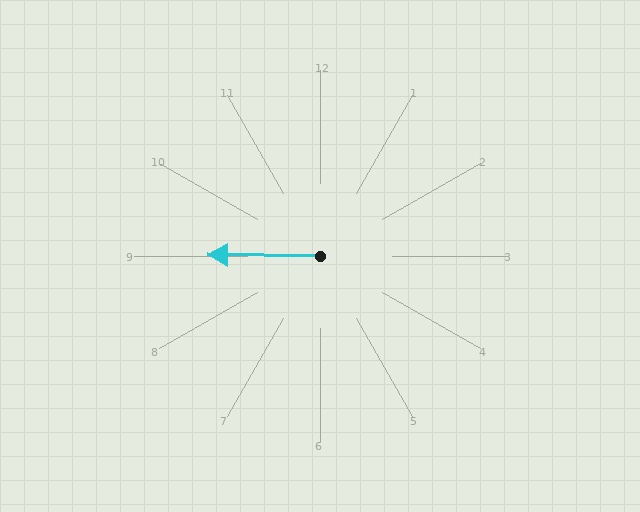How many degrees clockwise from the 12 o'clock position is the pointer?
Approximately 271 degrees.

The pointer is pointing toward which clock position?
Roughly 9 o'clock.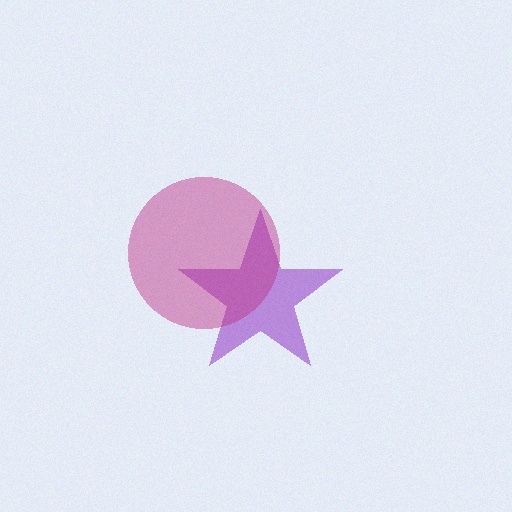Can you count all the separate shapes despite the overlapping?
Yes, there are 2 separate shapes.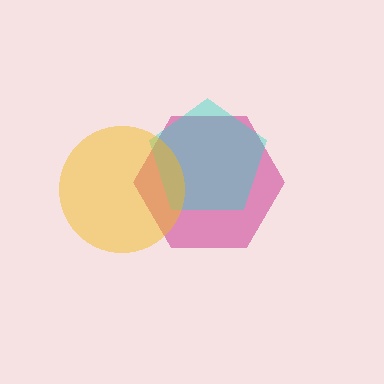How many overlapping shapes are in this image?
There are 3 overlapping shapes in the image.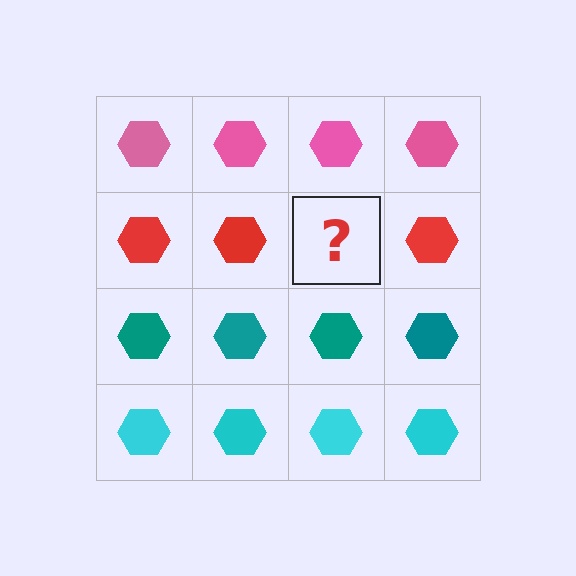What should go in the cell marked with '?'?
The missing cell should contain a red hexagon.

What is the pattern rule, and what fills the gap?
The rule is that each row has a consistent color. The gap should be filled with a red hexagon.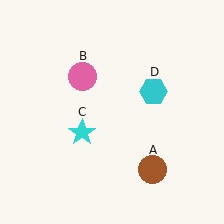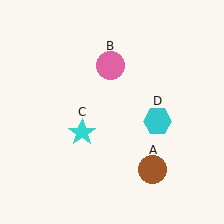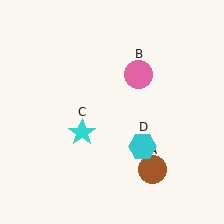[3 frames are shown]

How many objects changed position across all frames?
2 objects changed position: pink circle (object B), cyan hexagon (object D).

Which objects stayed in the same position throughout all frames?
Brown circle (object A) and cyan star (object C) remained stationary.